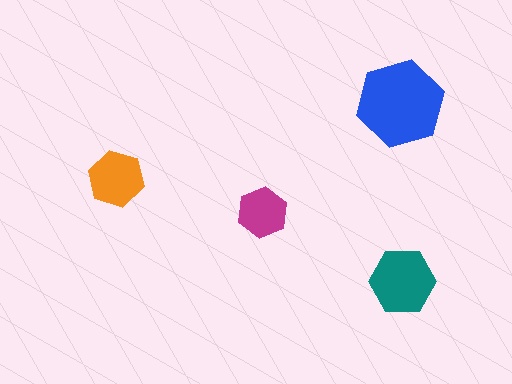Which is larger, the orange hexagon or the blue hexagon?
The blue one.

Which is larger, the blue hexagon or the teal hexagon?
The blue one.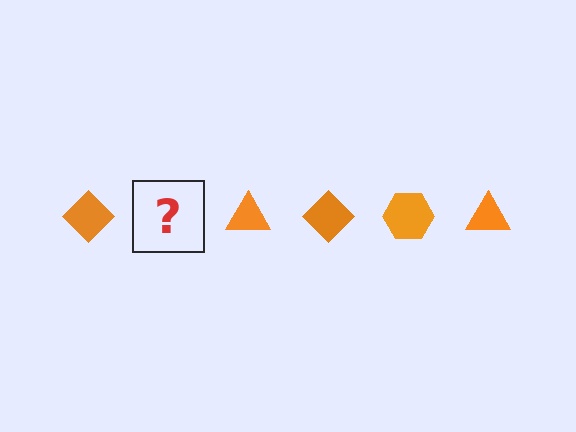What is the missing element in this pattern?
The missing element is an orange hexagon.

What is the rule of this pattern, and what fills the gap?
The rule is that the pattern cycles through diamond, hexagon, triangle shapes in orange. The gap should be filled with an orange hexagon.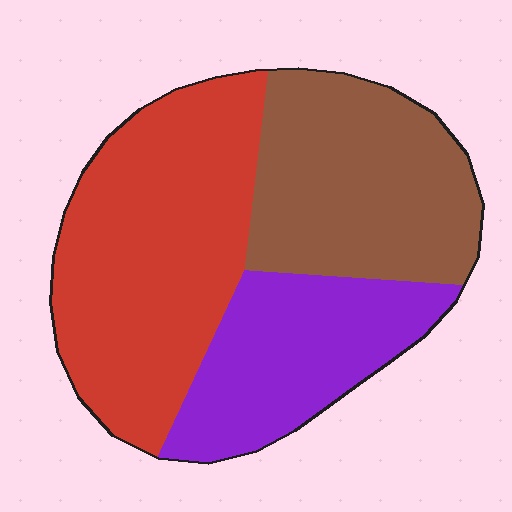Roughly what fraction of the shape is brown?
Brown takes up between a sixth and a third of the shape.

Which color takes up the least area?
Purple, at roughly 25%.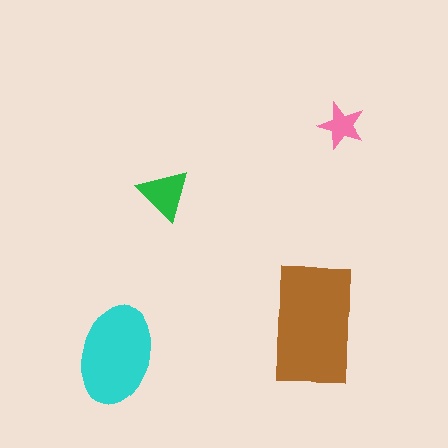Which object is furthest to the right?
The pink star is rightmost.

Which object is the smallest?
The pink star.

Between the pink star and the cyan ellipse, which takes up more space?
The cyan ellipse.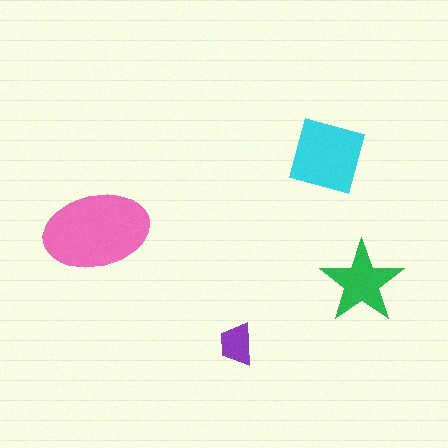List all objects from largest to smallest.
The pink ellipse, the cyan diamond, the green star, the purple trapezoid.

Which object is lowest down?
The purple trapezoid is bottommost.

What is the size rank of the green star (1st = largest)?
3rd.